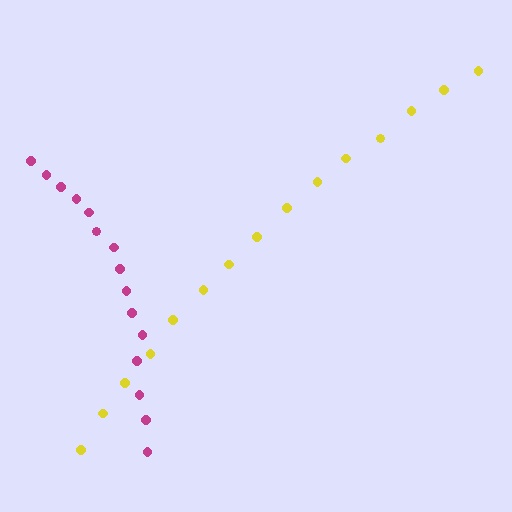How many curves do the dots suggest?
There are 2 distinct paths.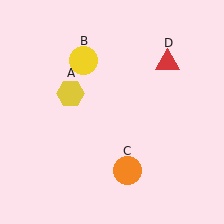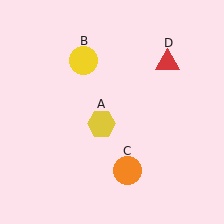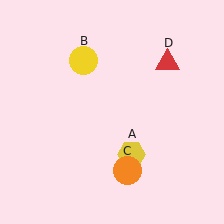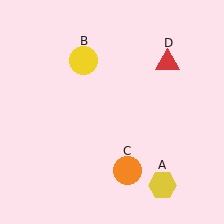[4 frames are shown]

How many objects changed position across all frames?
1 object changed position: yellow hexagon (object A).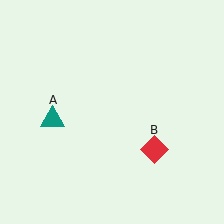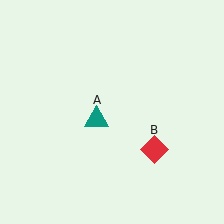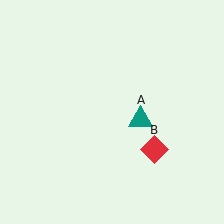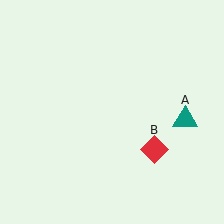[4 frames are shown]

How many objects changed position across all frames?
1 object changed position: teal triangle (object A).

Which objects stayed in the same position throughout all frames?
Red diamond (object B) remained stationary.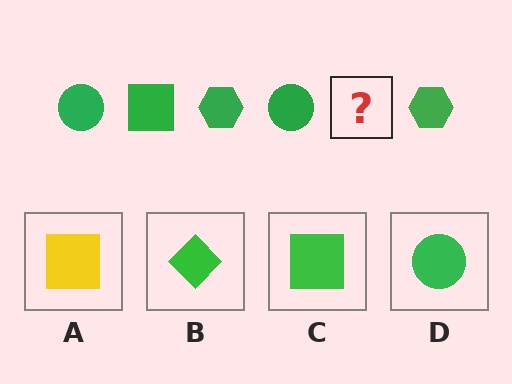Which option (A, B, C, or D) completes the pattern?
C.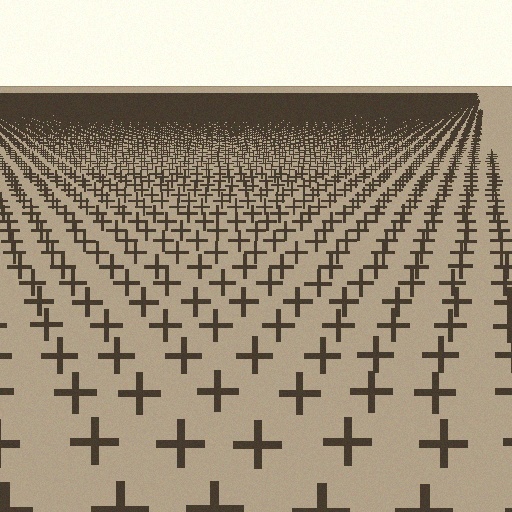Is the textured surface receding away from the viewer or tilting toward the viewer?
The surface is receding away from the viewer. Texture elements get smaller and denser toward the top.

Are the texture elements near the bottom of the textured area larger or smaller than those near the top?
Larger. Near the bottom, elements are closer to the viewer and appear at a bigger on-screen size.